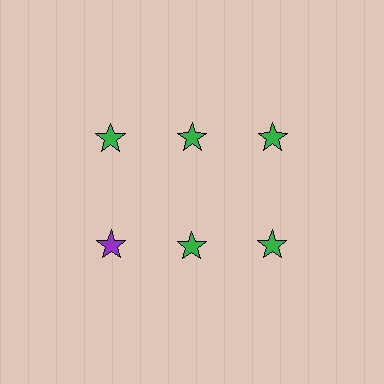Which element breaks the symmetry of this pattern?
The purple star in the second row, leftmost column breaks the symmetry. All other shapes are green stars.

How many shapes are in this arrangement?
There are 6 shapes arranged in a grid pattern.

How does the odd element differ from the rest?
It has a different color: purple instead of green.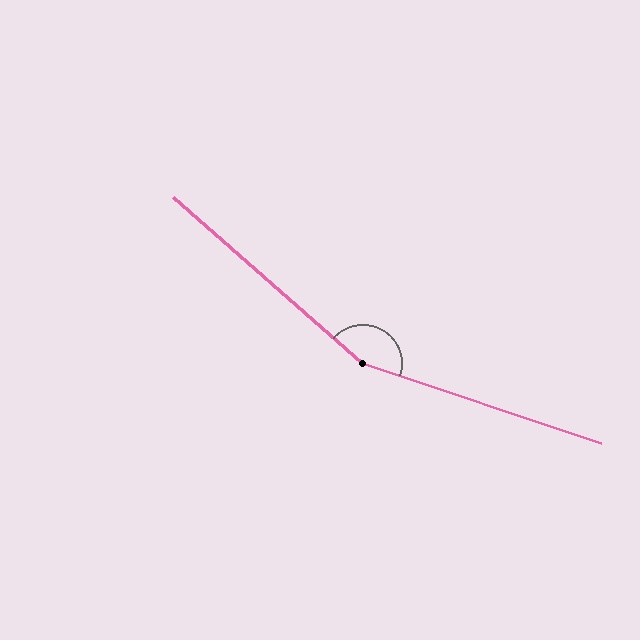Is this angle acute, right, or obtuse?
It is obtuse.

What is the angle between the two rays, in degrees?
Approximately 157 degrees.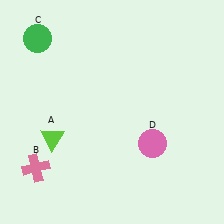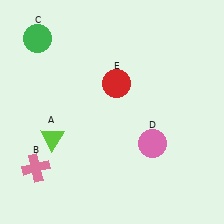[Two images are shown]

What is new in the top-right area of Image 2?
A red circle (E) was added in the top-right area of Image 2.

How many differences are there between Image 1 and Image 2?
There is 1 difference between the two images.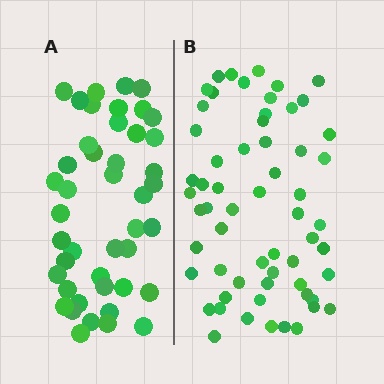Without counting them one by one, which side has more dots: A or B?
Region B (the right region) has more dots.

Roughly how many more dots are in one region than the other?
Region B has approximately 15 more dots than region A.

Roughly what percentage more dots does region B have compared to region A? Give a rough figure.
About 35% more.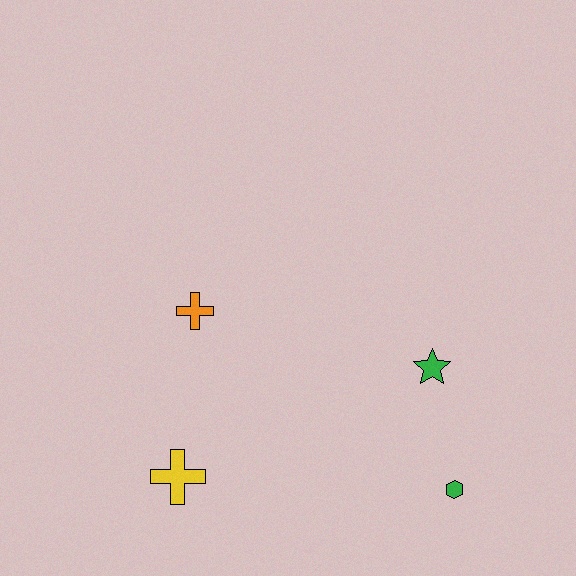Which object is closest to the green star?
The green hexagon is closest to the green star.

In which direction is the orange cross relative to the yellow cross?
The orange cross is above the yellow cross.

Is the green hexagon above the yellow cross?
No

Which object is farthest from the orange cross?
The green hexagon is farthest from the orange cross.